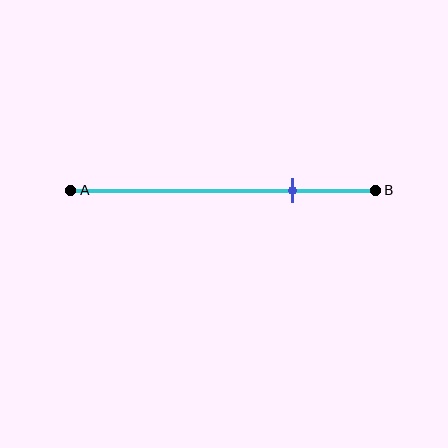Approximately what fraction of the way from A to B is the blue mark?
The blue mark is approximately 75% of the way from A to B.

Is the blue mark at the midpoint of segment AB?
No, the mark is at about 75% from A, not at the 50% midpoint.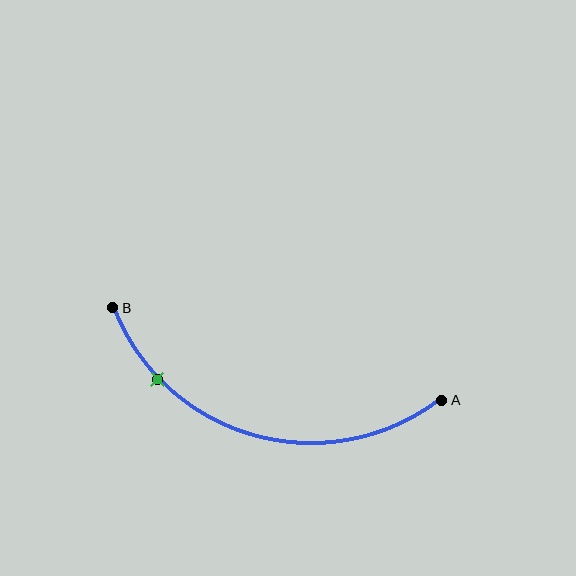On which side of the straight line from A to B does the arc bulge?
The arc bulges below the straight line connecting A and B.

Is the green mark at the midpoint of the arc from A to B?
No. The green mark lies on the arc but is closer to endpoint B. The arc midpoint would be at the point on the curve equidistant along the arc from both A and B.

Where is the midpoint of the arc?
The arc midpoint is the point on the curve farthest from the straight line joining A and B. It sits below that line.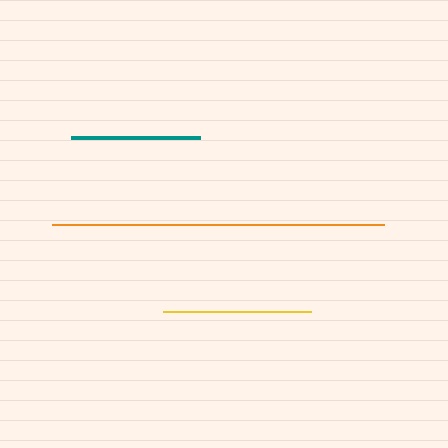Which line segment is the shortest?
The teal line is the shortest at approximately 129 pixels.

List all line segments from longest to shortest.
From longest to shortest: orange, yellow, teal.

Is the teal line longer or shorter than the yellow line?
The yellow line is longer than the teal line.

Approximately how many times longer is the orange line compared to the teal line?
The orange line is approximately 2.6 times the length of the teal line.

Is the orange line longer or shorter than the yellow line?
The orange line is longer than the yellow line.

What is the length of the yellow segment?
The yellow segment is approximately 149 pixels long.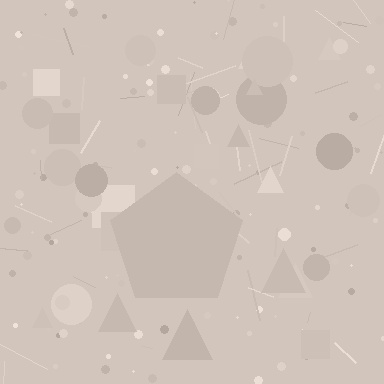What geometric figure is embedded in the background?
A pentagon is embedded in the background.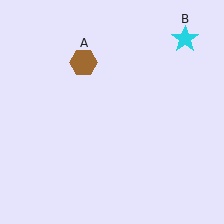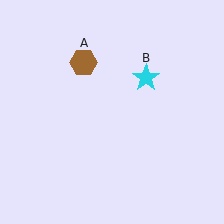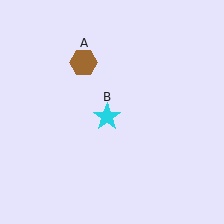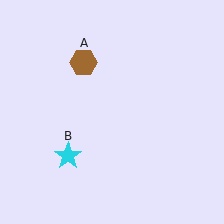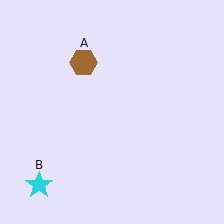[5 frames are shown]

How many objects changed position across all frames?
1 object changed position: cyan star (object B).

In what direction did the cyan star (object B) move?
The cyan star (object B) moved down and to the left.